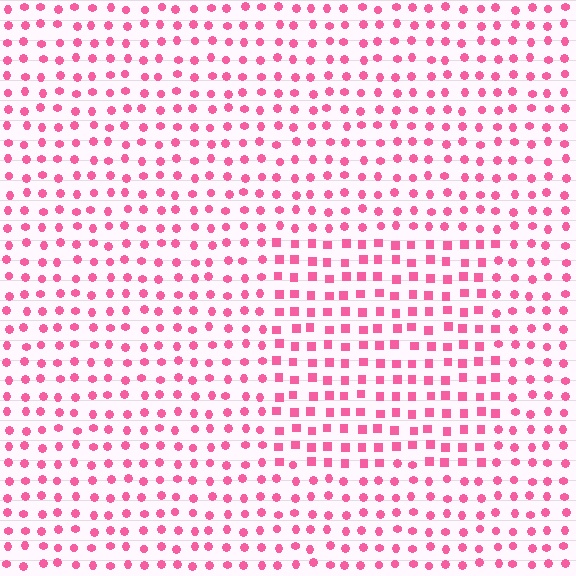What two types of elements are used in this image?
The image uses squares inside the rectangle region and circles outside it.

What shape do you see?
I see a rectangle.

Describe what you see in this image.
The image is filled with small pink elements arranged in a uniform grid. A rectangle-shaped region contains squares, while the surrounding area contains circles. The boundary is defined purely by the change in element shape.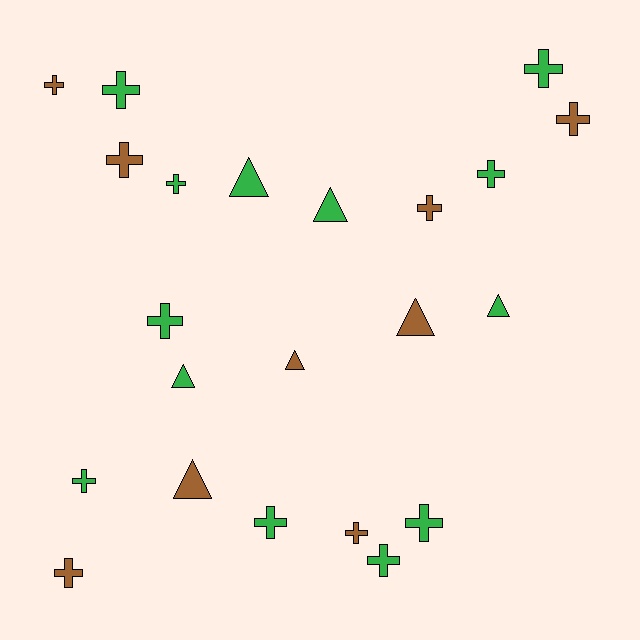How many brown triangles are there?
There are 3 brown triangles.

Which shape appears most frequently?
Cross, with 15 objects.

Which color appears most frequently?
Green, with 13 objects.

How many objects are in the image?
There are 22 objects.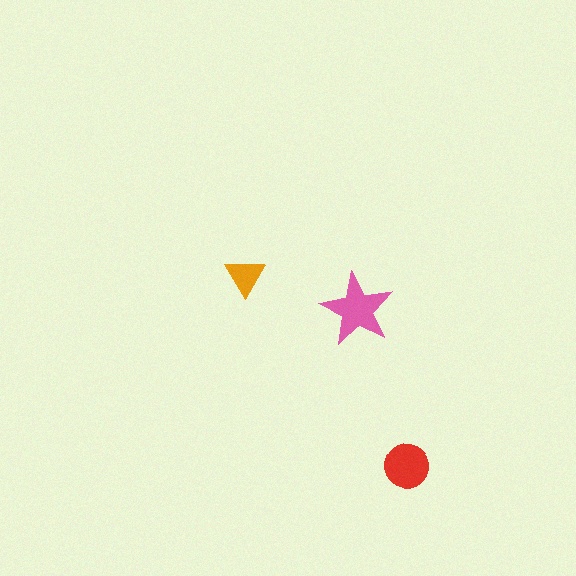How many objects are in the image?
There are 3 objects in the image.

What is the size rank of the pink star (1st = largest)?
1st.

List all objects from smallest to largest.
The orange triangle, the red circle, the pink star.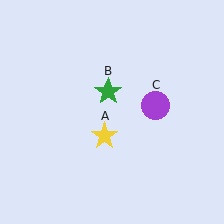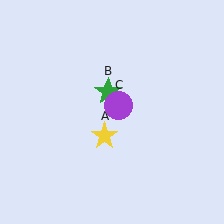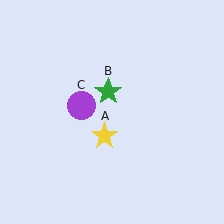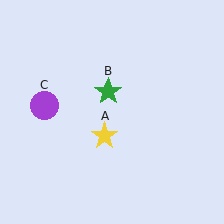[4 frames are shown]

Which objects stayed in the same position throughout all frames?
Yellow star (object A) and green star (object B) remained stationary.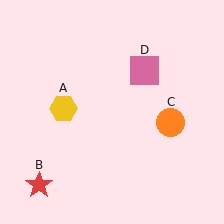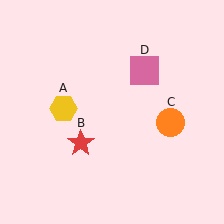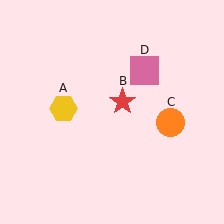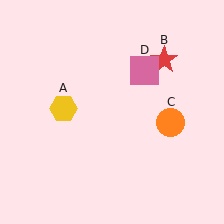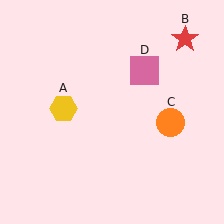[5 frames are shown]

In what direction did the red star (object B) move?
The red star (object B) moved up and to the right.